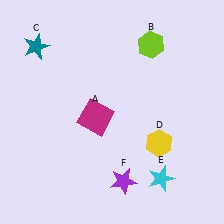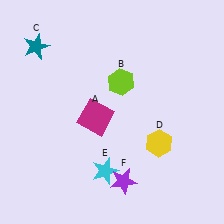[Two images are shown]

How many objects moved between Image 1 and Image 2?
2 objects moved between the two images.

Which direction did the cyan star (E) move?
The cyan star (E) moved left.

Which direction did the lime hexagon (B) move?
The lime hexagon (B) moved down.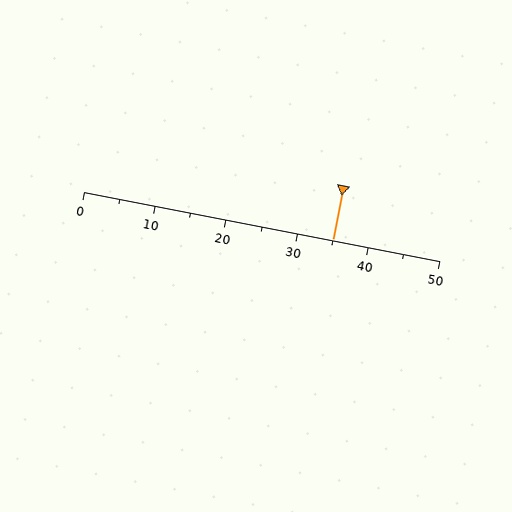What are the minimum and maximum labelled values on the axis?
The axis runs from 0 to 50.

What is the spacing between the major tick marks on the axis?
The major ticks are spaced 10 apart.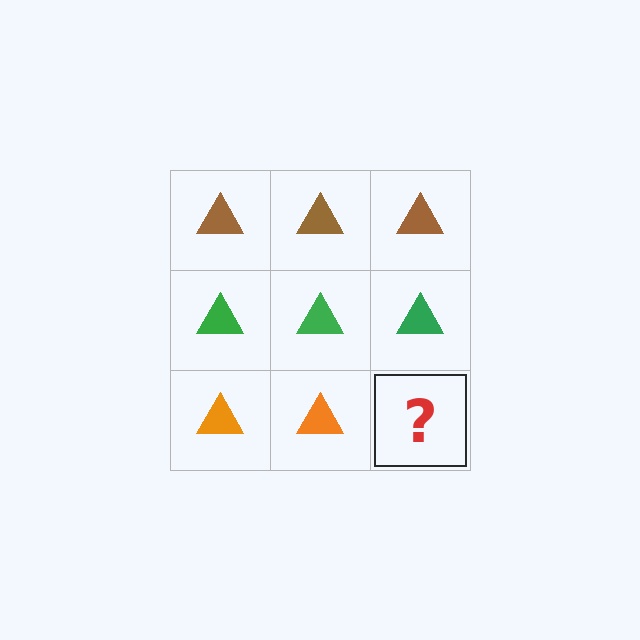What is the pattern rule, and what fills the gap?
The rule is that each row has a consistent color. The gap should be filled with an orange triangle.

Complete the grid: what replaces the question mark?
The question mark should be replaced with an orange triangle.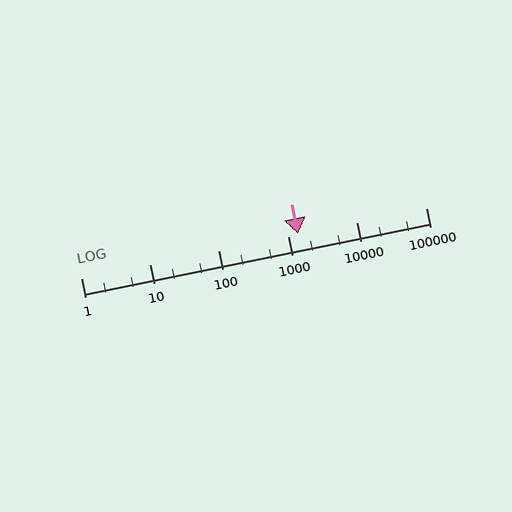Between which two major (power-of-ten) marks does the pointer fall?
The pointer is between 1000 and 10000.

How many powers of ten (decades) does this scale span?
The scale spans 5 decades, from 1 to 100000.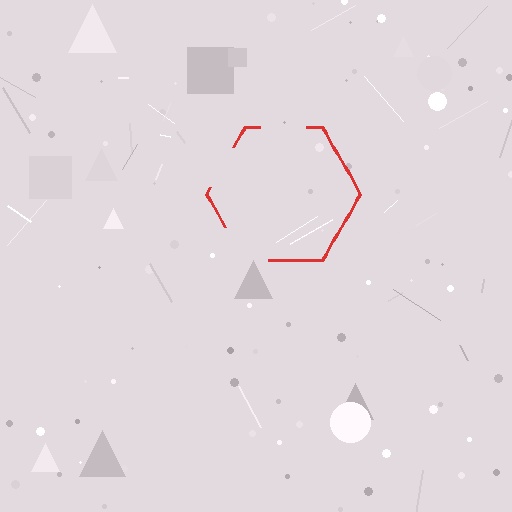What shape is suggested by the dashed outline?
The dashed outline suggests a hexagon.